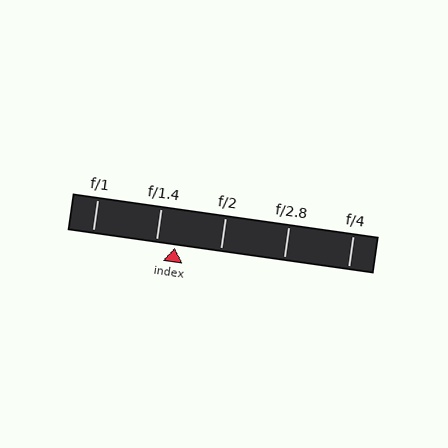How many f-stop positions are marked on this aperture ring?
There are 5 f-stop positions marked.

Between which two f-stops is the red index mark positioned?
The index mark is between f/1.4 and f/2.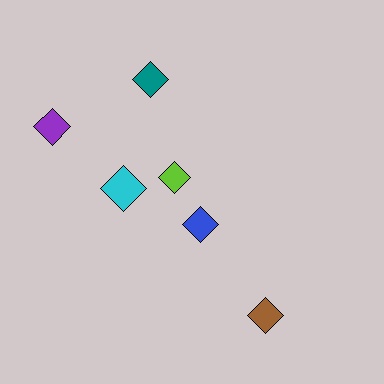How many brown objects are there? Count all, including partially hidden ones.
There is 1 brown object.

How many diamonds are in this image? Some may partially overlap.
There are 6 diamonds.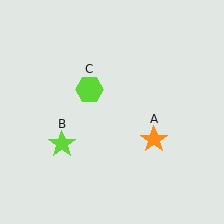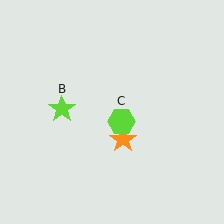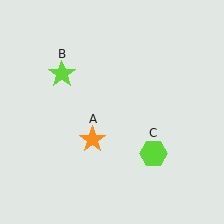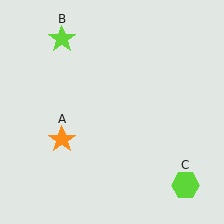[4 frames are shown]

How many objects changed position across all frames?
3 objects changed position: orange star (object A), lime star (object B), lime hexagon (object C).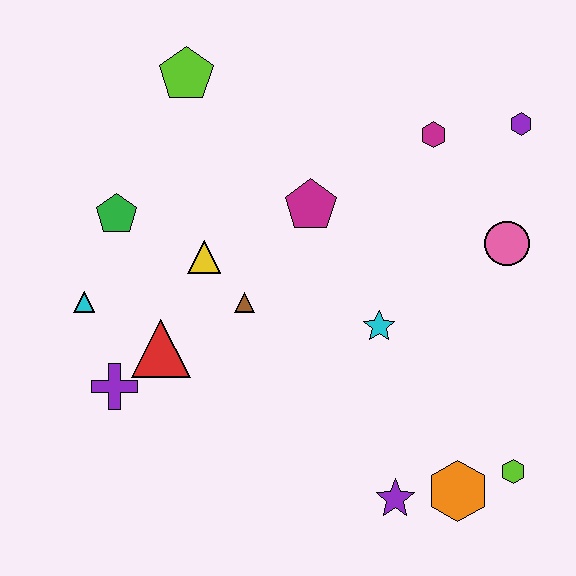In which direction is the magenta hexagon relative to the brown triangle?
The magenta hexagon is to the right of the brown triangle.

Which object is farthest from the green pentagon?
The lime hexagon is farthest from the green pentagon.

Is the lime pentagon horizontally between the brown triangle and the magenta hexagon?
No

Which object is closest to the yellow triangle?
The brown triangle is closest to the yellow triangle.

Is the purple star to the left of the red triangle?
No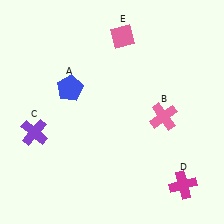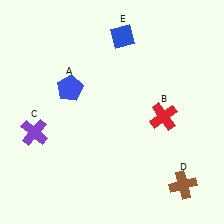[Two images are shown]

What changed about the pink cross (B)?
In Image 1, B is pink. In Image 2, it changed to red.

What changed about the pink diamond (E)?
In Image 1, E is pink. In Image 2, it changed to blue.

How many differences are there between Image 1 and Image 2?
There are 3 differences between the two images.